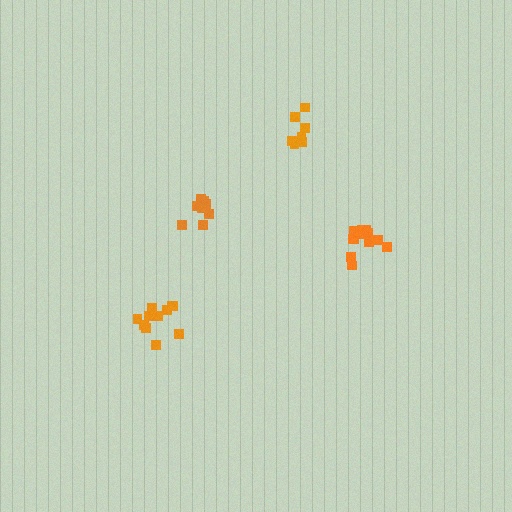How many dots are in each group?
Group 1: 13 dots, Group 2: 8 dots, Group 3: 7 dots, Group 4: 11 dots (39 total).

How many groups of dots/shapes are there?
There are 4 groups.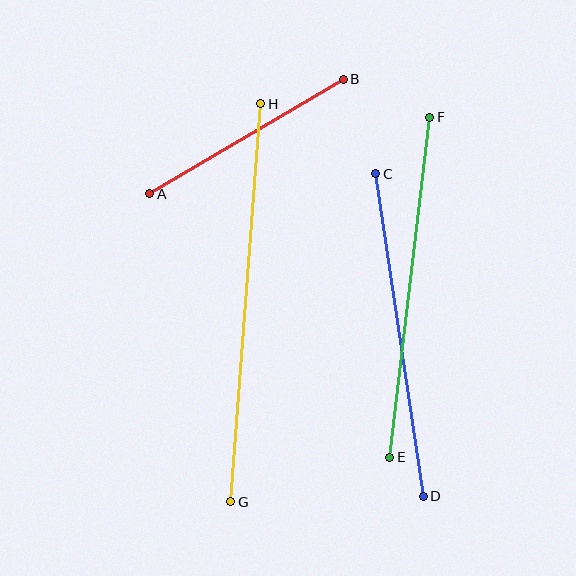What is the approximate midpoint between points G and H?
The midpoint is at approximately (246, 303) pixels.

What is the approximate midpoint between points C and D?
The midpoint is at approximately (399, 335) pixels.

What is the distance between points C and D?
The distance is approximately 326 pixels.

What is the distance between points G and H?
The distance is approximately 399 pixels.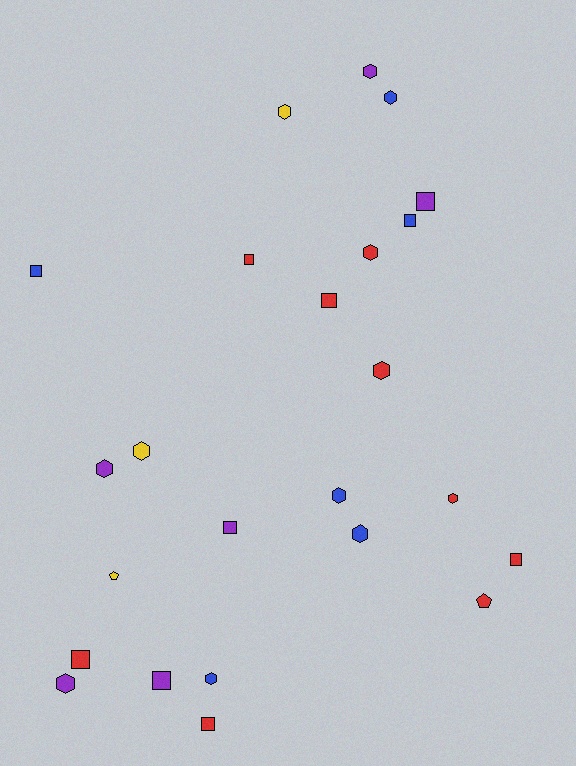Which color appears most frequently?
Red, with 9 objects.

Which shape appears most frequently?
Hexagon, with 12 objects.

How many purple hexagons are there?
There are 3 purple hexagons.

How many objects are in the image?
There are 24 objects.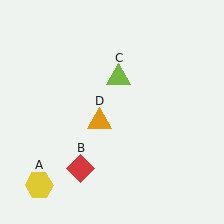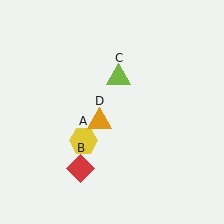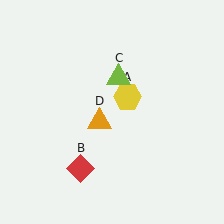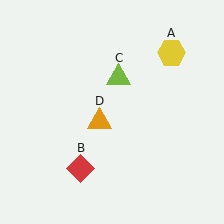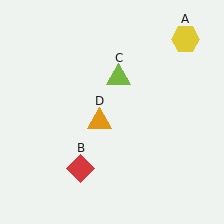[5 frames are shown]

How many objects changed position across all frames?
1 object changed position: yellow hexagon (object A).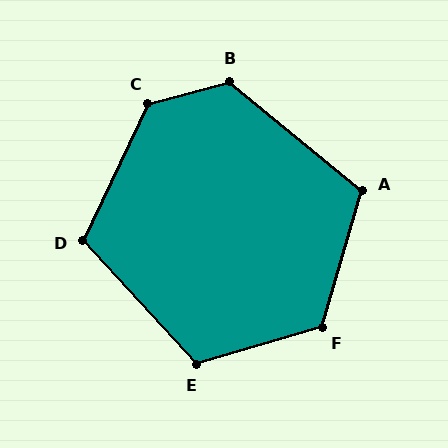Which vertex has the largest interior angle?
C, at approximately 131 degrees.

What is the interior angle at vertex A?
Approximately 113 degrees (obtuse).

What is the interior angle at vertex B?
Approximately 126 degrees (obtuse).